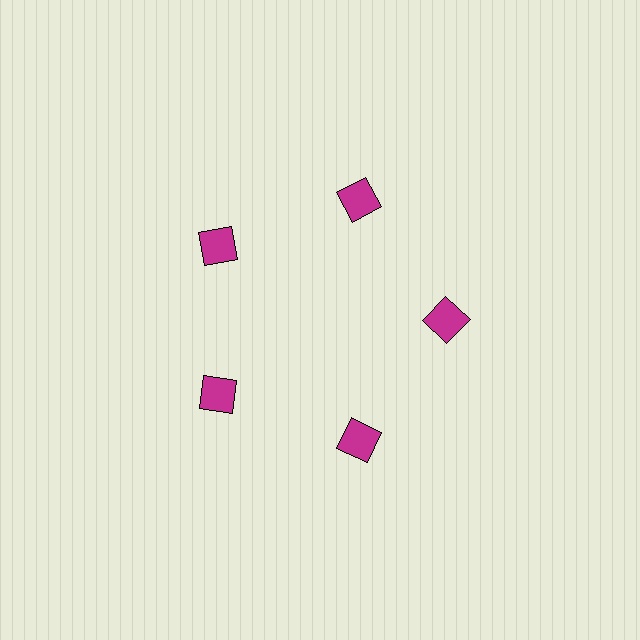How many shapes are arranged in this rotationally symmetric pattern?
There are 5 shapes, arranged in 5 groups of 1.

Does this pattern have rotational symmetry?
Yes, this pattern has 5-fold rotational symmetry. It looks the same after rotating 72 degrees around the center.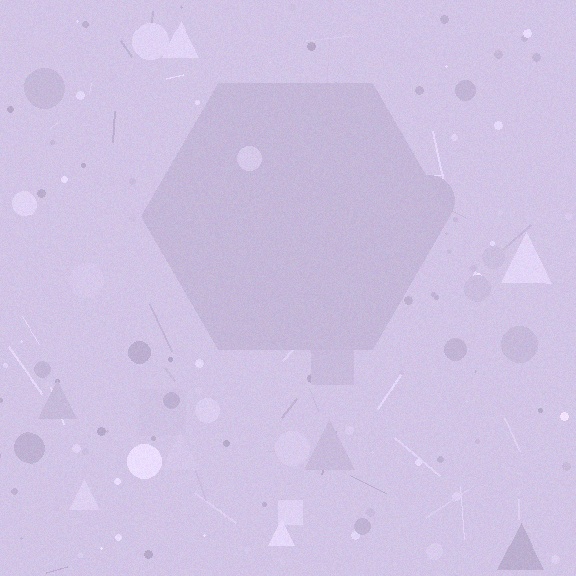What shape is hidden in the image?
A hexagon is hidden in the image.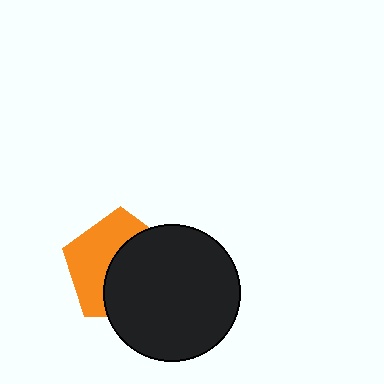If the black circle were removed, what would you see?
You would see the complete orange pentagon.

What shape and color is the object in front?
The object in front is a black circle.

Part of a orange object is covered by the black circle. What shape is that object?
It is a pentagon.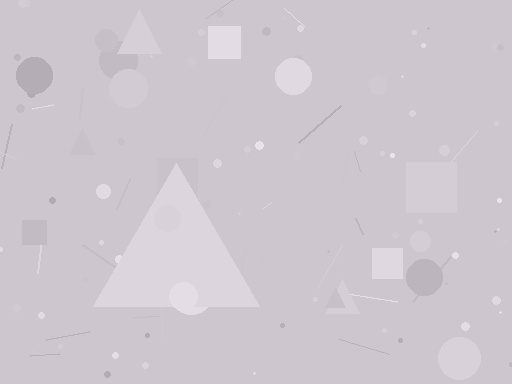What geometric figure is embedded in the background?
A triangle is embedded in the background.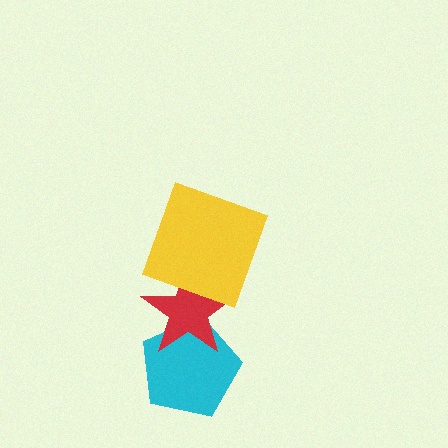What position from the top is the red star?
The red star is 2nd from the top.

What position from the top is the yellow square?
The yellow square is 1st from the top.